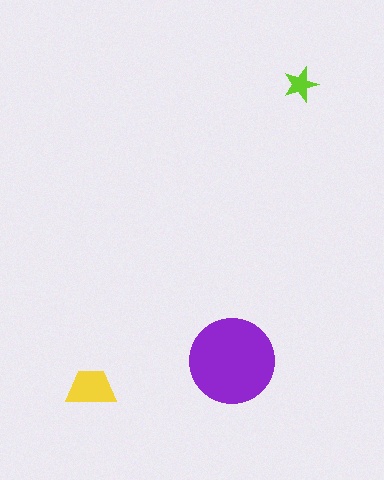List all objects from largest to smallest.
The purple circle, the yellow trapezoid, the lime star.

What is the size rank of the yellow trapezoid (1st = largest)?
2nd.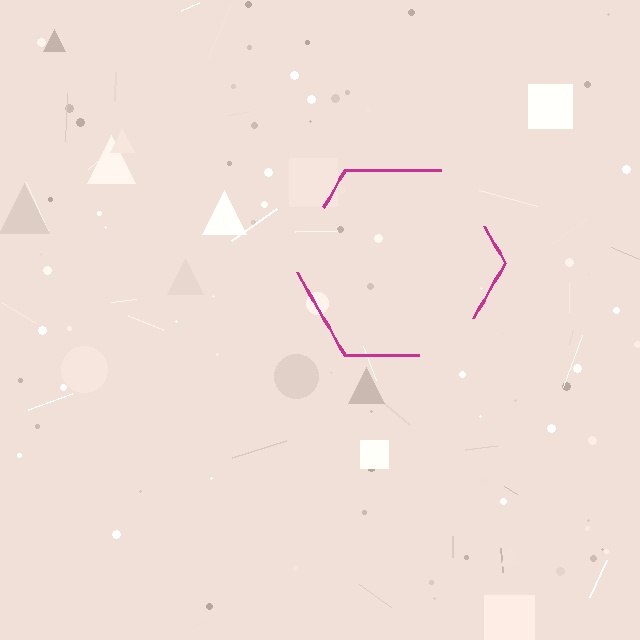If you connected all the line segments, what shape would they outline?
They would outline a hexagon.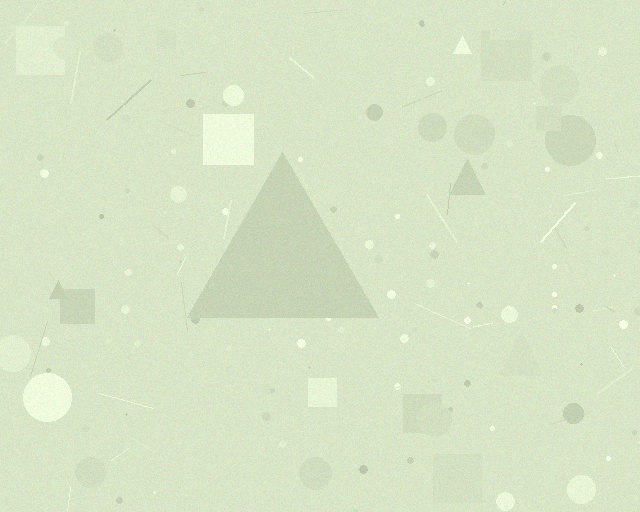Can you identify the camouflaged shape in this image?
The camouflaged shape is a triangle.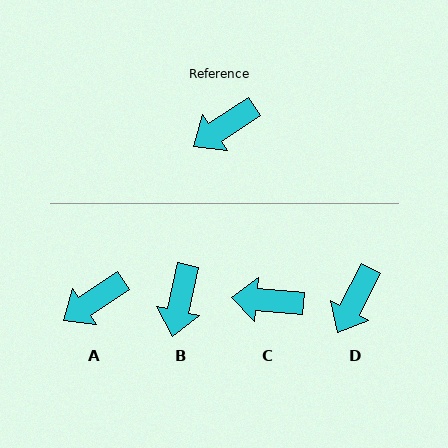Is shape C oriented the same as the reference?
No, it is off by about 38 degrees.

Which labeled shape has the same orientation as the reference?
A.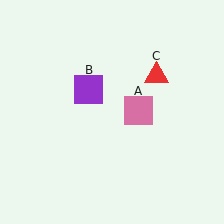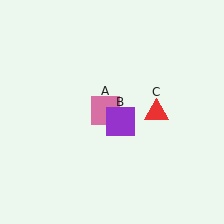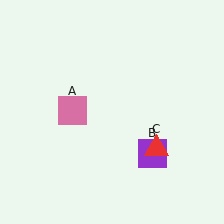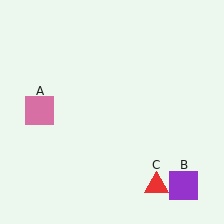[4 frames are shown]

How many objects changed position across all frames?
3 objects changed position: pink square (object A), purple square (object B), red triangle (object C).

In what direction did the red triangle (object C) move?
The red triangle (object C) moved down.